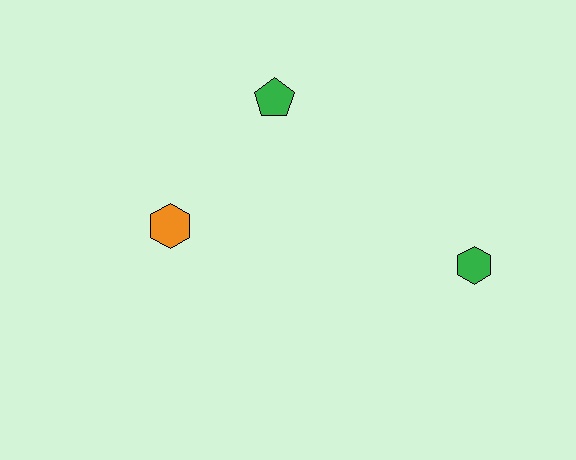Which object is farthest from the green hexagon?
The orange hexagon is farthest from the green hexagon.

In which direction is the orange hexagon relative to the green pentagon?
The orange hexagon is below the green pentagon.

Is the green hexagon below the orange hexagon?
Yes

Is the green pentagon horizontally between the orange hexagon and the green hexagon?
Yes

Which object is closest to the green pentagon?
The orange hexagon is closest to the green pentagon.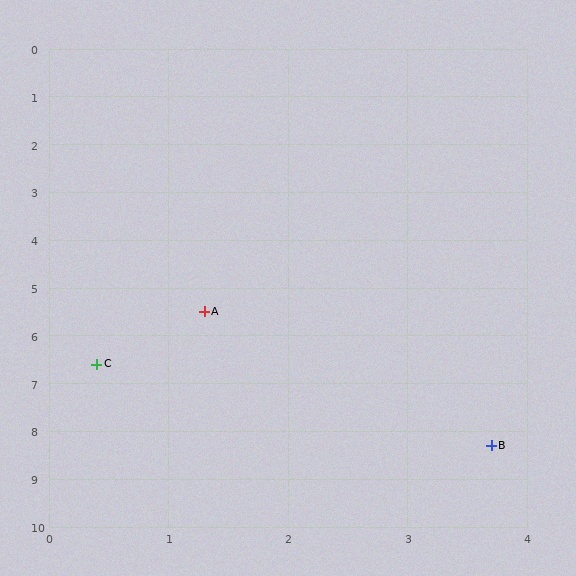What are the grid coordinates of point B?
Point B is at approximately (3.7, 8.3).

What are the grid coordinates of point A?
Point A is at approximately (1.3, 5.5).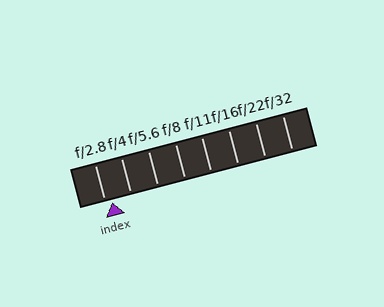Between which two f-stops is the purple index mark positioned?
The index mark is between f/2.8 and f/4.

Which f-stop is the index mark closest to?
The index mark is closest to f/2.8.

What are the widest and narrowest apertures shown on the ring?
The widest aperture shown is f/2.8 and the narrowest is f/32.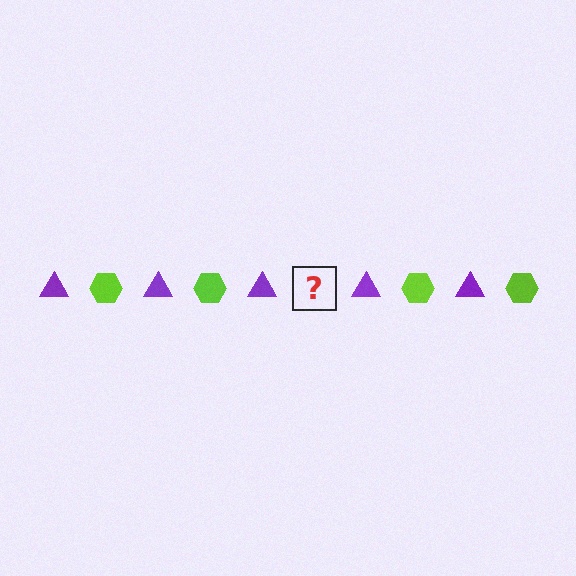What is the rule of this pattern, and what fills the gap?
The rule is that the pattern alternates between purple triangle and lime hexagon. The gap should be filled with a lime hexagon.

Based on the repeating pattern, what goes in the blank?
The blank should be a lime hexagon.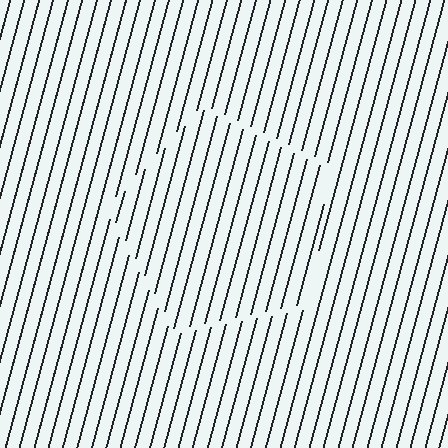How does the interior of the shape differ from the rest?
The interior of the shape contains the same grating, shifted by half a period — the contour is defined by the phase discontinuity where line-ends from the inner and outer gratings abut.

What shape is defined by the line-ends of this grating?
An illusory pentagon. The interior of the shape contains the same grating, shifted by half a period — the contour is defined by the phase discontinuity where line-ends from the inner and outer gratings abut.